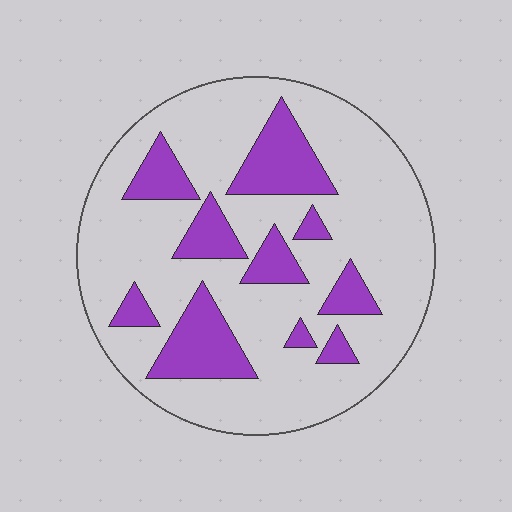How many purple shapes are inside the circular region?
10.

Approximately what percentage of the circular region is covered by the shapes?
Approximately 25%.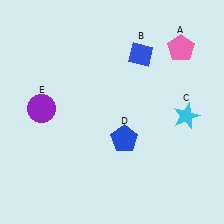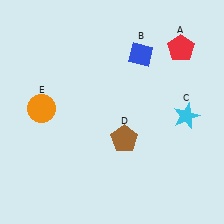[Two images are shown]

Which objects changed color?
A changed from pink to red. D changed from blue to brown. E changed from purple to orange.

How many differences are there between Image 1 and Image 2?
There are 3 differences between the two images.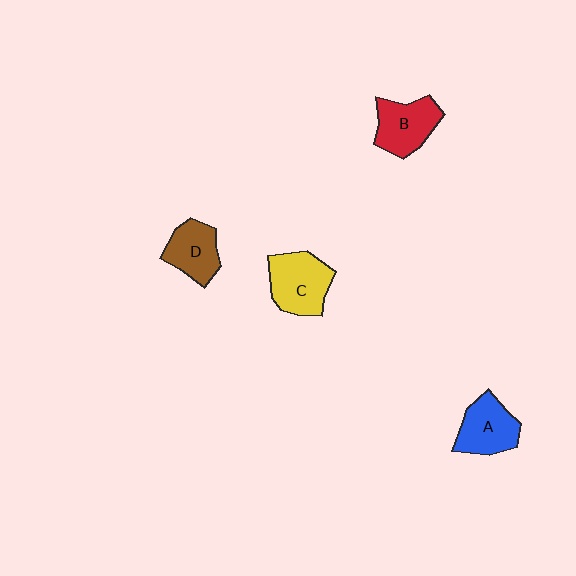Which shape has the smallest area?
Shape D (brown).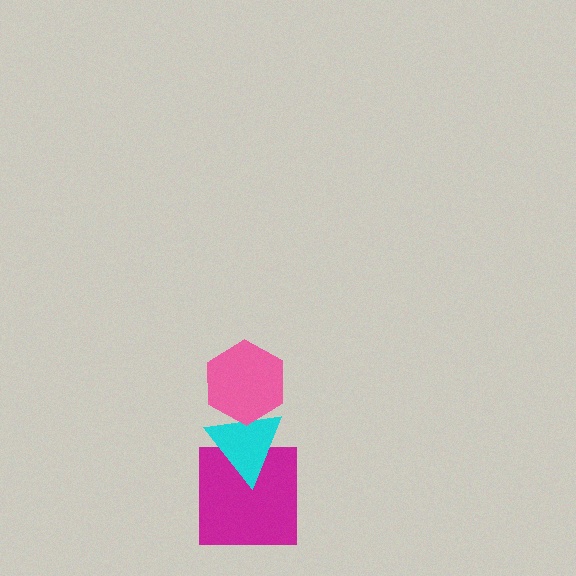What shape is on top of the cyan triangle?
The pink hexagon is on top of the cyan triangle.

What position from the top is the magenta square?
The magenta square is 3rd from the top.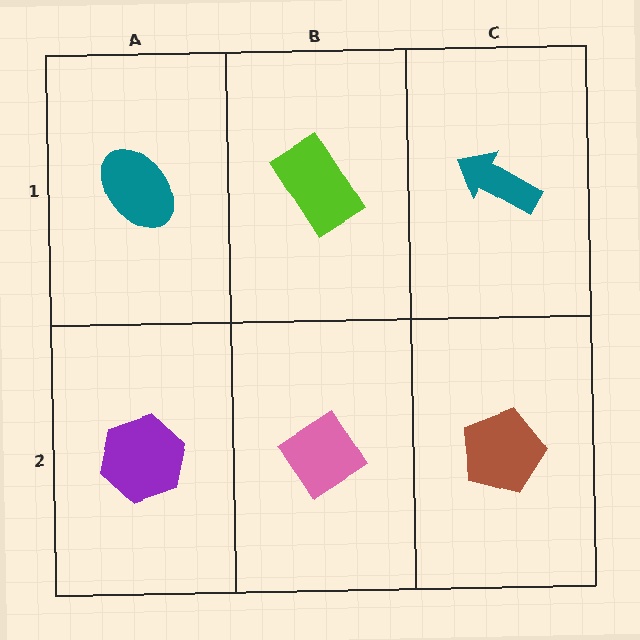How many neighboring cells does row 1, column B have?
3.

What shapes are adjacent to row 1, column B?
A pink diamond (row 2, column B), a teal ellipse (row 1, column A), a teal arrow (row 1, column C).